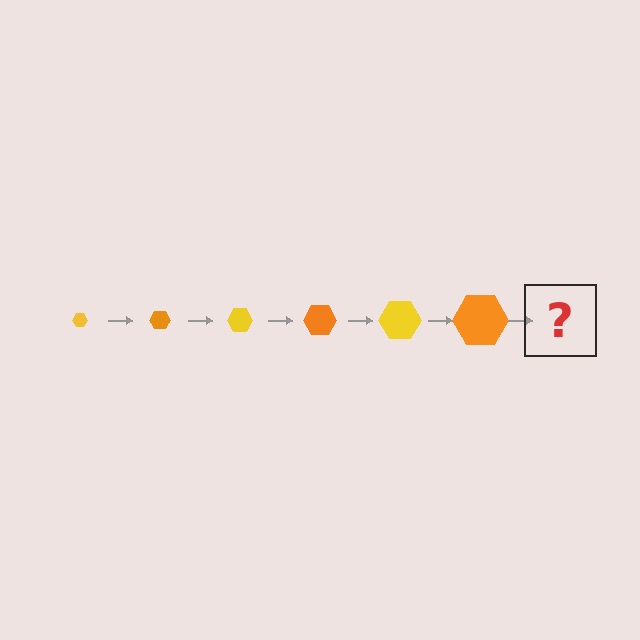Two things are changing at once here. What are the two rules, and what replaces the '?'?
The two rules are that the hexagon grows larger each step and the color cycles through yellow and orange. The '?' should be a yellow hexagon, larger than the previous one.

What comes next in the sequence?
The next element should be a yellow hexagon, larger than the previous one.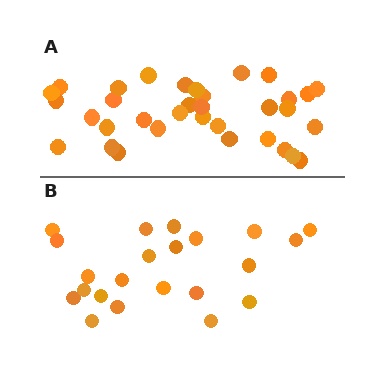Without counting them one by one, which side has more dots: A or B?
Region A (the top region) has more dots.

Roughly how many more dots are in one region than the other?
Region A has roughly 12 or so more dots than region B.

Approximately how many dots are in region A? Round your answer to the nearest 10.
About 30 dots. (The exact count is 34, which rounds to 30.)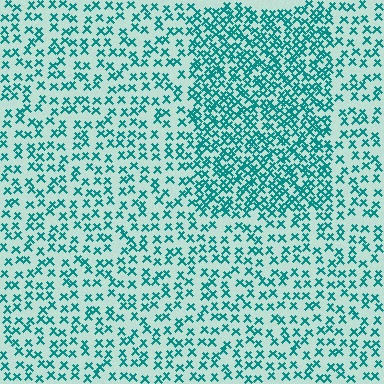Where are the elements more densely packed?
The elements are more densely packed inside the rectangle boundary.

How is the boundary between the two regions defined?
The boundary is defined by a change in element density (approximately 2.0x ratio). All elements are the same color, size, and shape.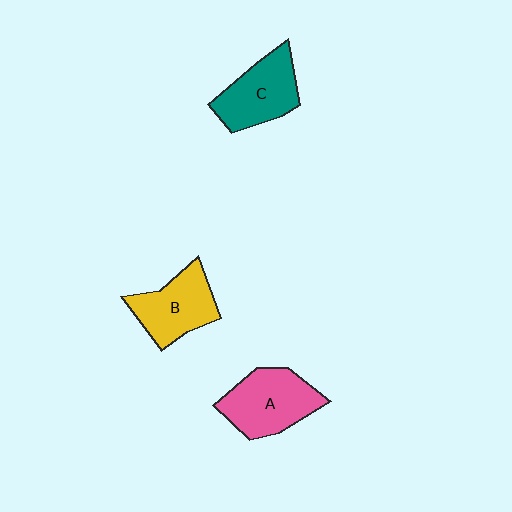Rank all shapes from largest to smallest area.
From largest to smallest: A (pink), C (teal), B (yellow).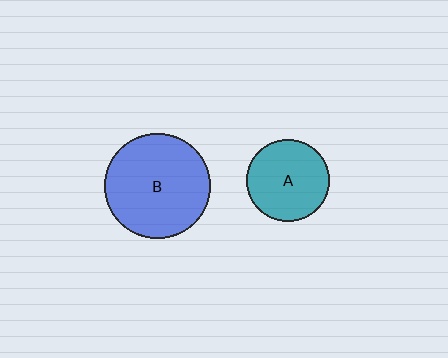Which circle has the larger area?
Circle B (blue).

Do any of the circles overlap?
No, none of the circles overlap.